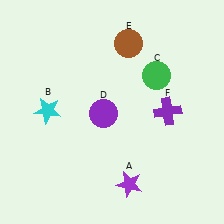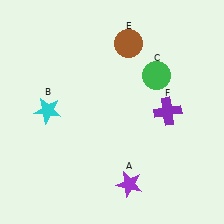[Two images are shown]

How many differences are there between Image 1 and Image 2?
There is 1 difference between the two images.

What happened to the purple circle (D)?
The purple circle (D) was removed in Image 2. It was in the bottom-left area of Image 1.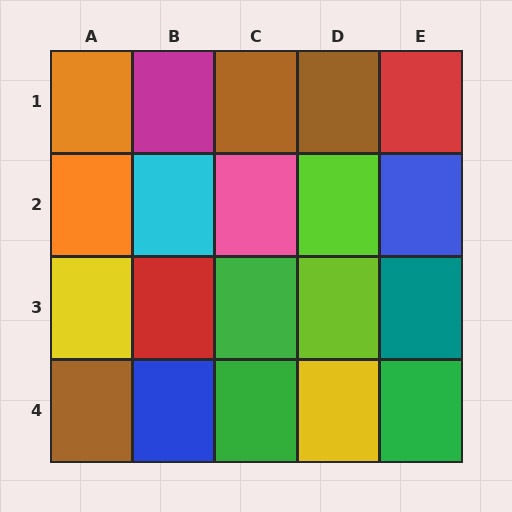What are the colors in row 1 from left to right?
Orange, magenta, brown, brown, red.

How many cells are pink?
1 cell is pink.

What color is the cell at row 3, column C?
Green.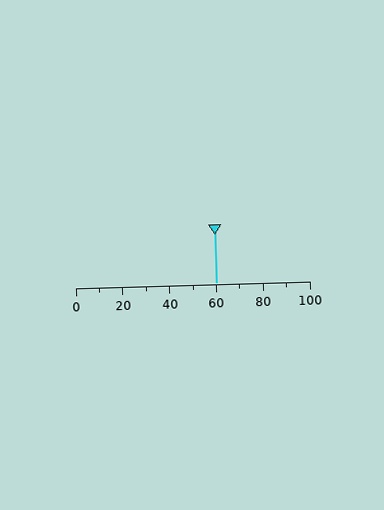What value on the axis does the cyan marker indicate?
The marker indicates approximately 60.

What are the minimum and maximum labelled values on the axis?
The axis runs from 0 to 100.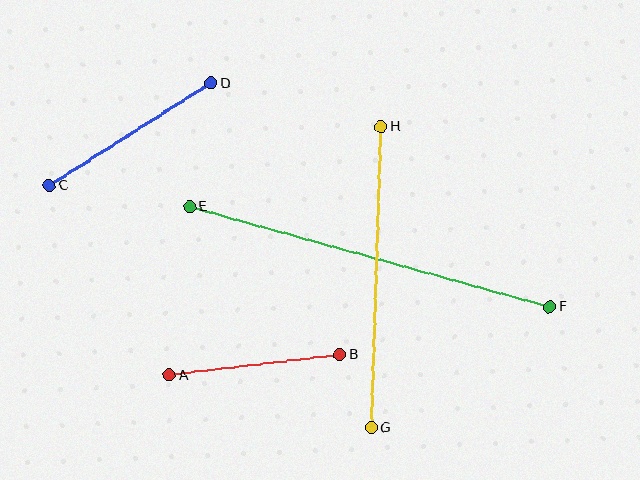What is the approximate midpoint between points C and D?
The midpoint is at approximately (130, 134) pixels.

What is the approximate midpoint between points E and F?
The midpoint is at approximately (370, 257) pixels.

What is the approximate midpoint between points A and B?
The midpoint is at approximately (254, 365) pixels.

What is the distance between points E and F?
The distance is approximately 374 pixels.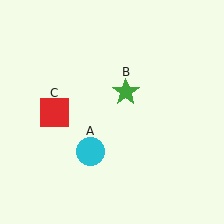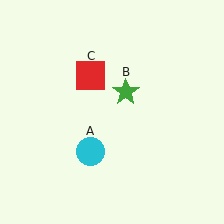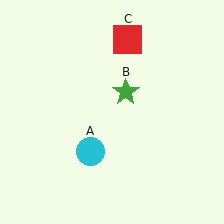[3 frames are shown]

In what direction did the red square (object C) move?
The red square (object C) moved up and to the right.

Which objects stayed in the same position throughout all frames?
Cyan circle (object A) and green star (object B) remained stationary.